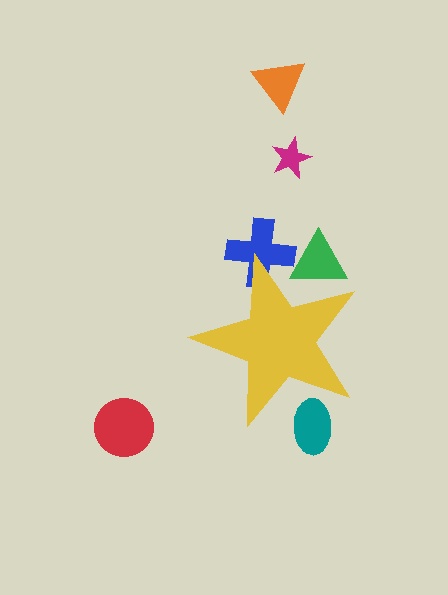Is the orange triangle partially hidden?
No, the orange triangle is fully visible.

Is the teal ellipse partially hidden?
Yes, the teal ellipse is partially hidden behind the yellow star.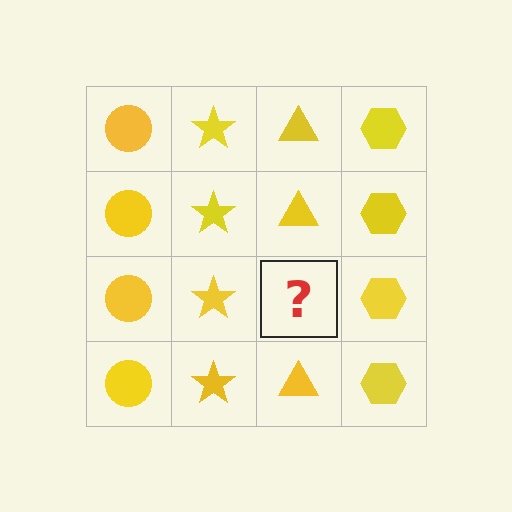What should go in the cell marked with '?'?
The missing cell should contain a yellow triangle.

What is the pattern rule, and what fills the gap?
The rule is that each column has a consistent shape. The gap should be filled with a yellow triangle.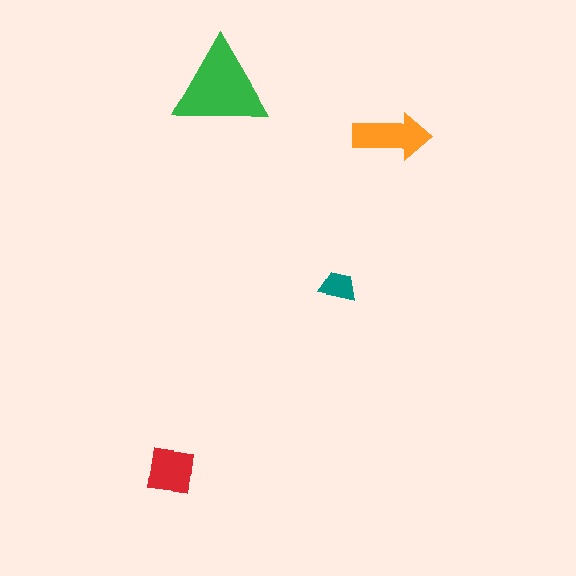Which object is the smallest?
The teal trapezoid.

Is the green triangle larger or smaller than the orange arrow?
Larger.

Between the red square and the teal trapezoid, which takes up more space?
The red square.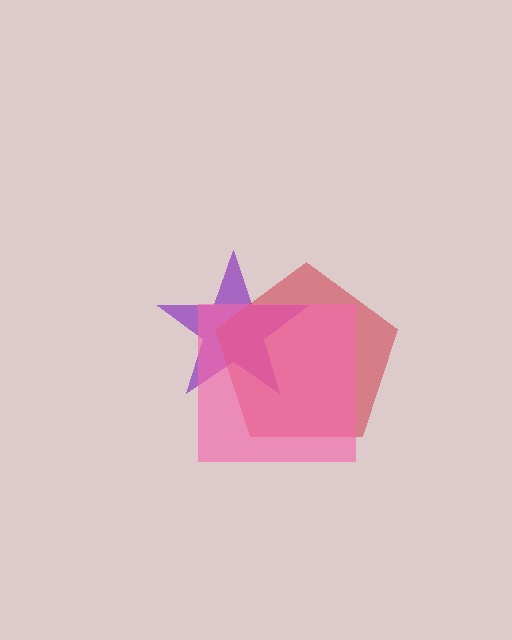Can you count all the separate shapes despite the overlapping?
Yes, there are 3 separate shapes.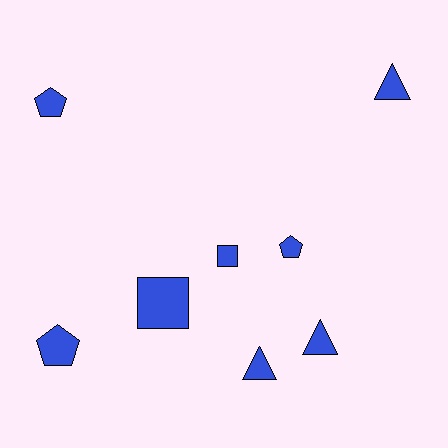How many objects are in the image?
There are 8 objects.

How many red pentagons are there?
There are no red pentagons.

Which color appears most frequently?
Blue, with 8 objects.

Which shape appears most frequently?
Pentagon, with 3 objects.